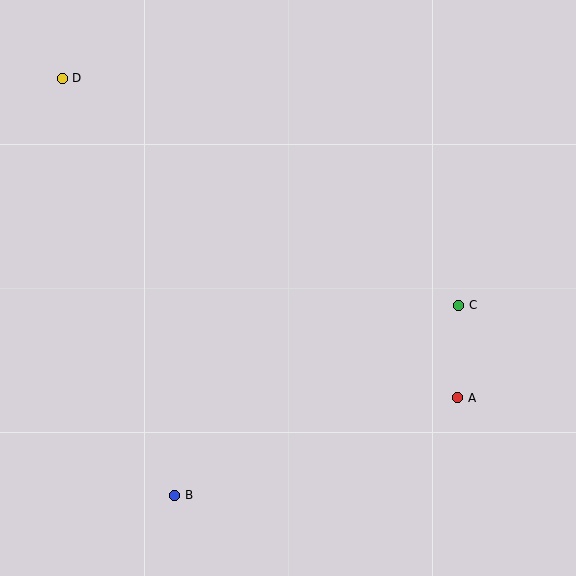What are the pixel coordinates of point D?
Point D is at (62, 78).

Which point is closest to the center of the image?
Point C at (459, 305) is closest to the center.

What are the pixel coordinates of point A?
Point A is at (458, 398).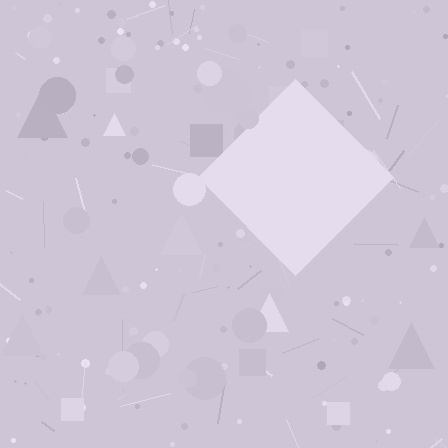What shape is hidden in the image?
A diamond is hidden in the image.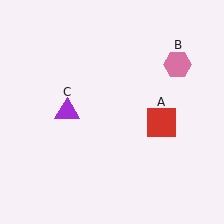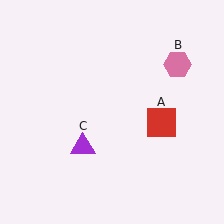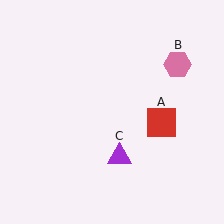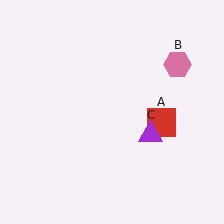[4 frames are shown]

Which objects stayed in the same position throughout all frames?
Red square (object A) and pink hexagon (object B) remained stationary.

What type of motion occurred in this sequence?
The purple triangle (object C) rotated counterclockwise around the center of the scene.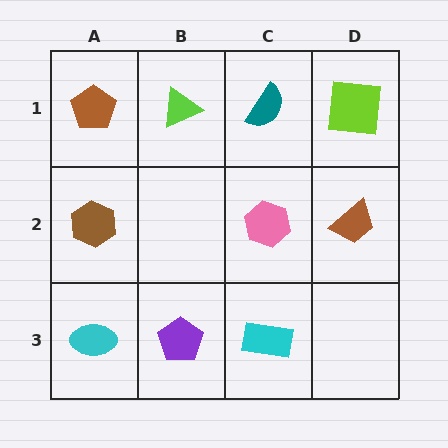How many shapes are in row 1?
4 shapes.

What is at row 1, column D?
A lime square.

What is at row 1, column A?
A brown pentagon.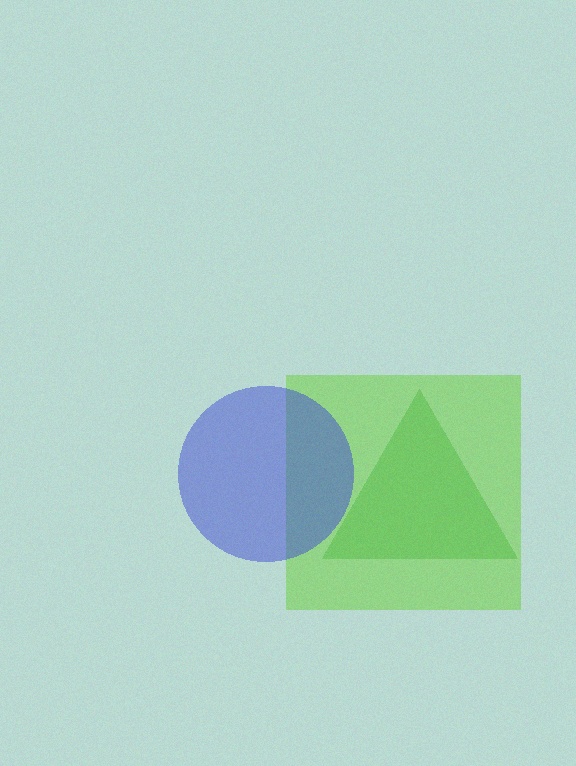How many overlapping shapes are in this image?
There are 3 overlapping shapes in the image.